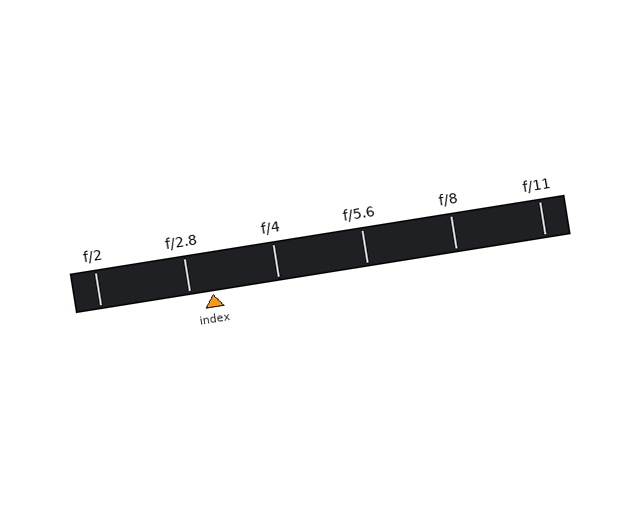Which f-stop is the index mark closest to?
The index mark is closest to f/2.8.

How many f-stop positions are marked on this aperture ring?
There are 6 f-stop positions marked.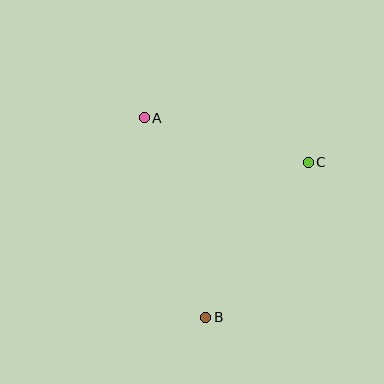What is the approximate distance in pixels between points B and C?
The distance between B and C is approximately 186 pixels.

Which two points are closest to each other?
Points A and C are closest to each other.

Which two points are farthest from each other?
Points A and B are farthest from each other.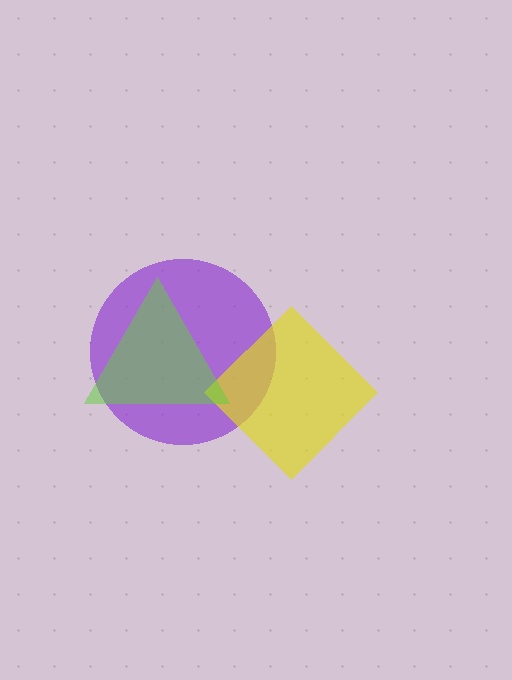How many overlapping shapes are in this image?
There are 3 overlapping shapes in the image.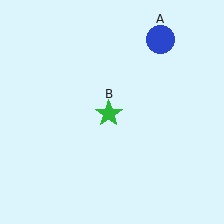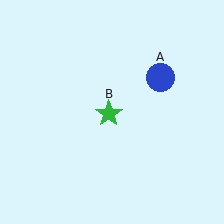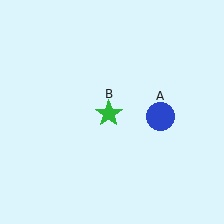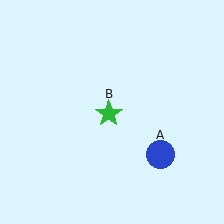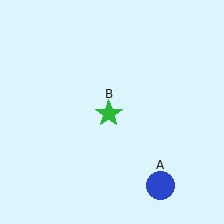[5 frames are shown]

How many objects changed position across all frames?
1 object changed position: blue circle (object A).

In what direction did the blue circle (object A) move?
The blue circle (object A) moved down.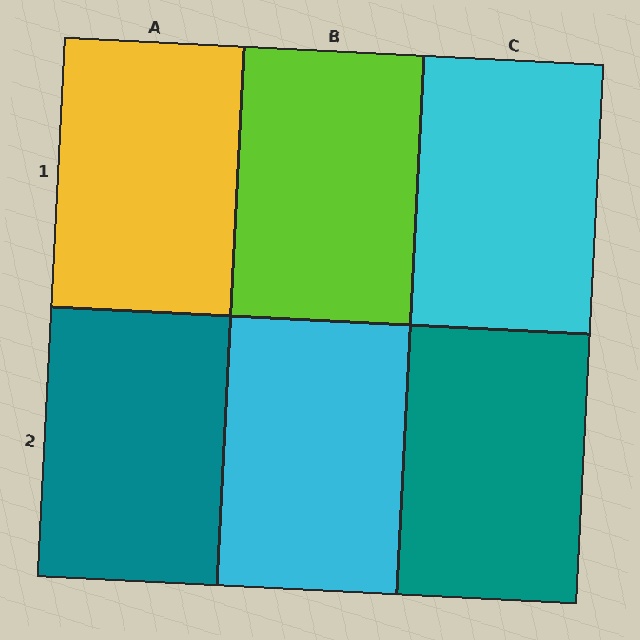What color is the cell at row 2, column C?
Teal.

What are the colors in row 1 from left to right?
Yellow, lime, cyan.